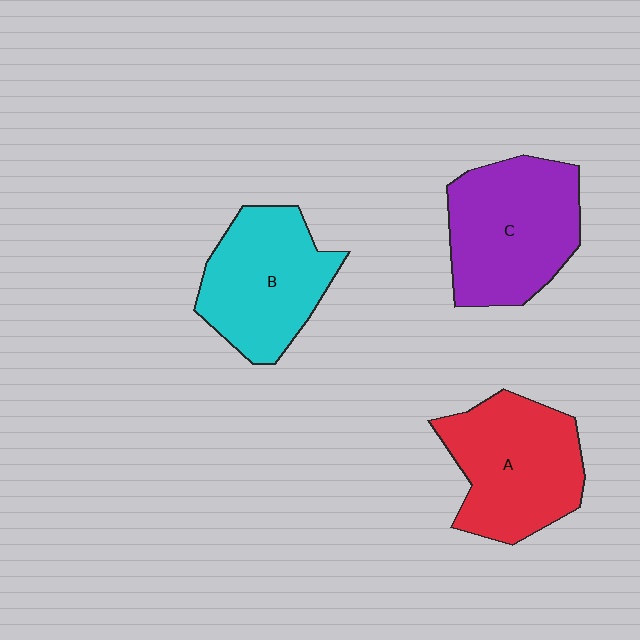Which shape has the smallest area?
Shape B (cyan).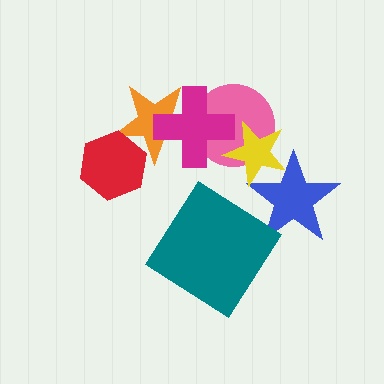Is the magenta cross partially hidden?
Yes, it is partially covered by another shape.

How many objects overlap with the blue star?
1 object overlaps with the blue star.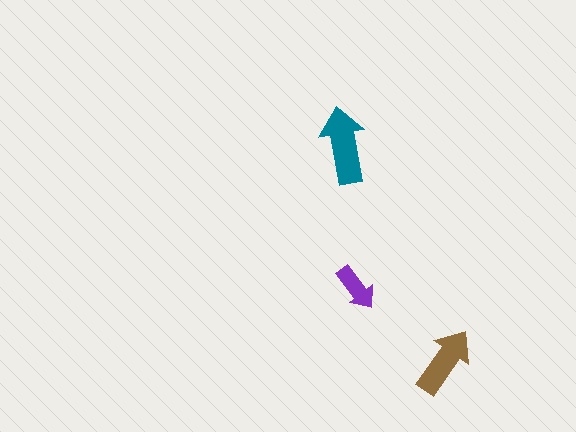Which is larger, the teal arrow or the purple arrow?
The teal one.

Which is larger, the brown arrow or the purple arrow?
The brown one.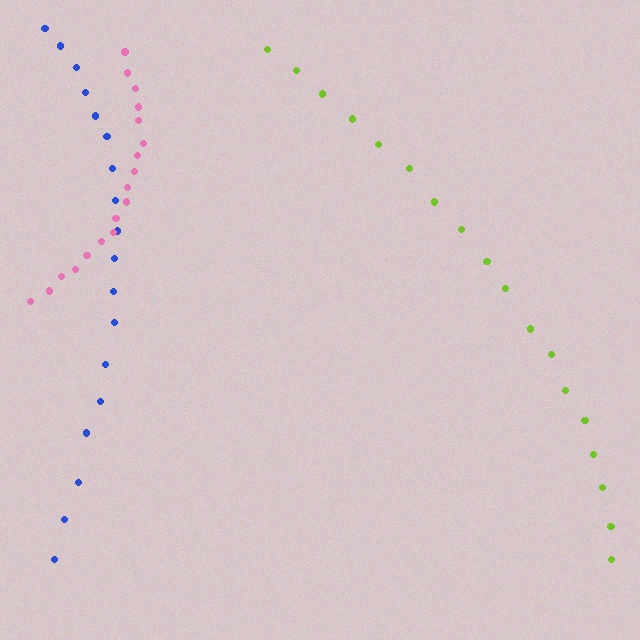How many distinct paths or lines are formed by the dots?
There are 3 distinct paths.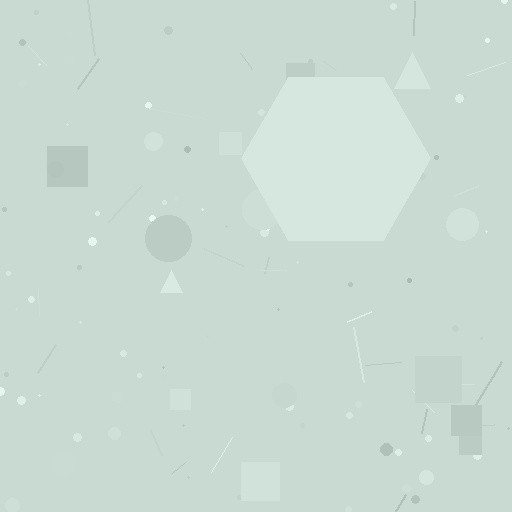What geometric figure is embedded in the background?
A hexagon is embedded in the background.